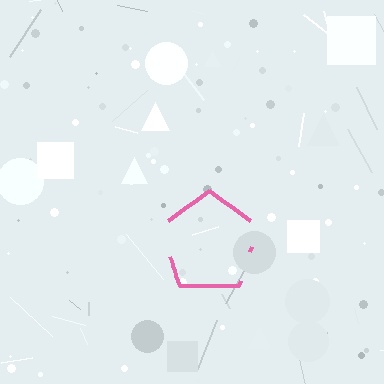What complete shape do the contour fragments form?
The contour fragments form a pentagon.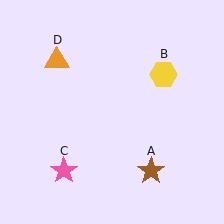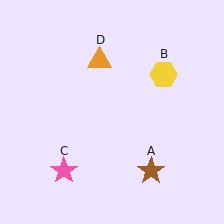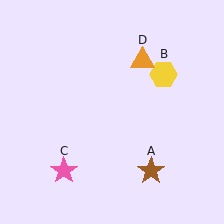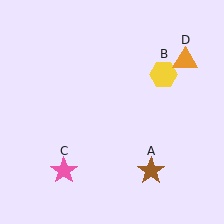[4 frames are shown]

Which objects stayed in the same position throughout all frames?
Brown star (object A) and yellow hexagon (object B) and pink star (object C) remained stationary.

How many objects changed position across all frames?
1 object changed position: orange triangle (object D).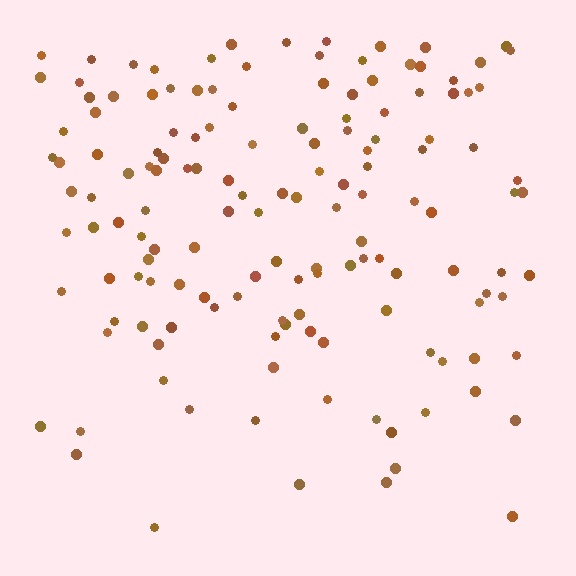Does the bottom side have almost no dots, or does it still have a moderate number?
Still a moderate number, just noticeably fewer than the top.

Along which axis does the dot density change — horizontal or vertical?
Vertical.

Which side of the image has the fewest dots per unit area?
The bottom.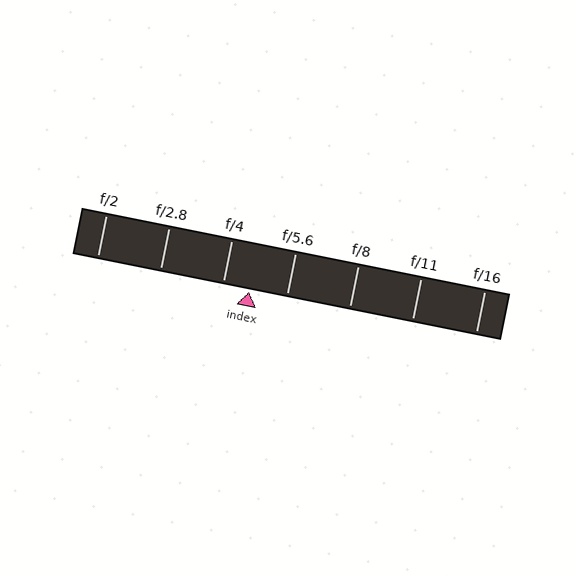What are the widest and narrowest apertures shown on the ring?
The widest aperture shown is f/2 and the narrowest is f/16.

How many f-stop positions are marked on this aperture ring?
There are 7 f-stop positions marked.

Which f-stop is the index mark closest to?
The index mark is closest to f/4.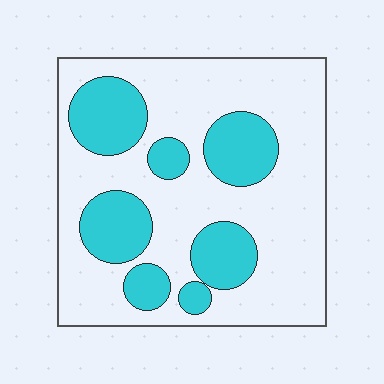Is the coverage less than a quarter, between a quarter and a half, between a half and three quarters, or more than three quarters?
Between a quarter and a half.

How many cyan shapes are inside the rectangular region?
7.